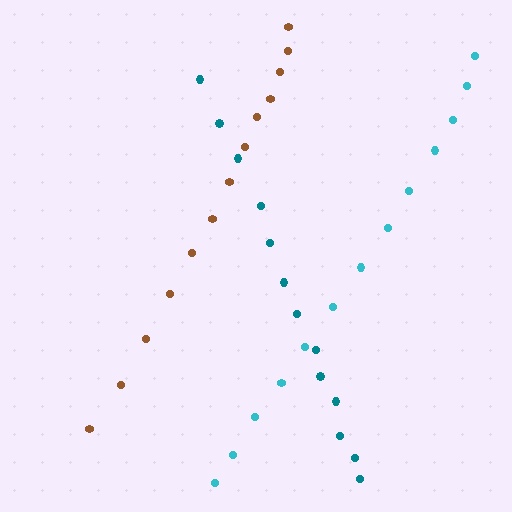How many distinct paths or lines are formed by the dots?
There are 3 distinct paths.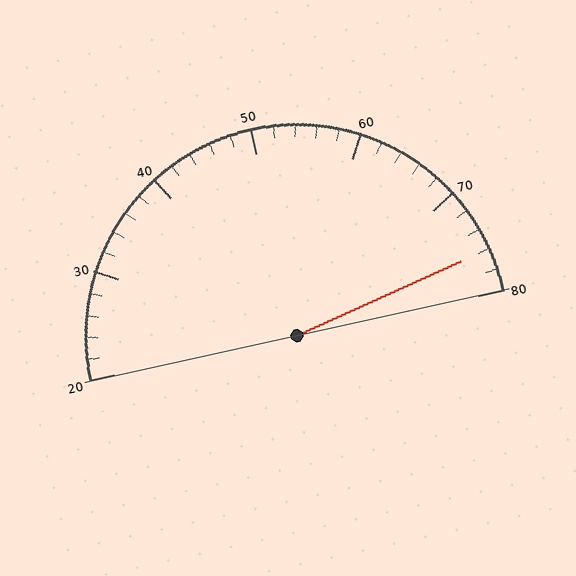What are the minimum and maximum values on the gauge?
The gauge ranges from 20 to 80.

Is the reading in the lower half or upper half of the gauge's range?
The reading is in the upper half of the range (20 to 80).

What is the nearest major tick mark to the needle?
The nearest major tick mark is 80.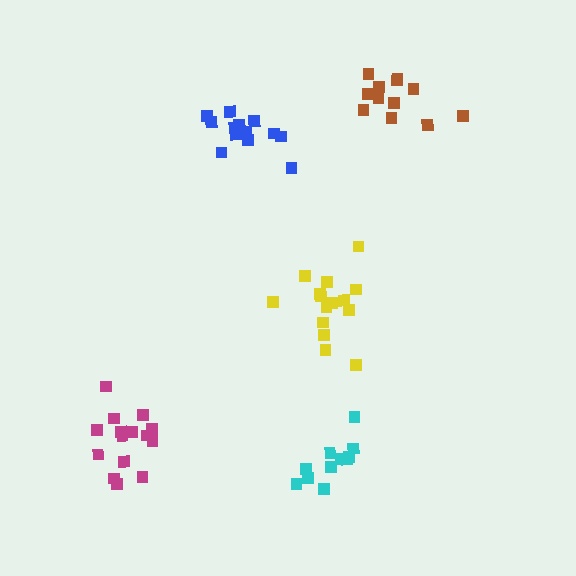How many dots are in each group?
Group 1: 13 dots, Group 2: 11 dots, Group 3: 15 dots, Group 4: 16 dots, Group 5: 12 dots (67 total).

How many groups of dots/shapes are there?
There are 5 groups.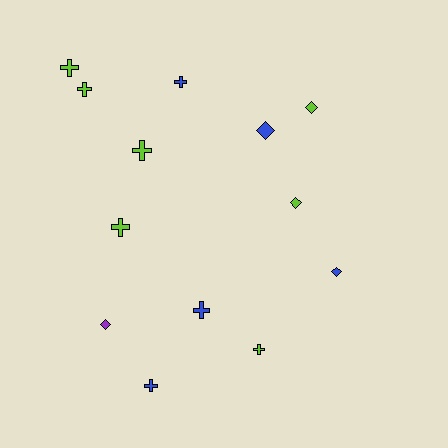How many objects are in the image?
There are 13 objects.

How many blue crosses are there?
There are 3 blue crosses.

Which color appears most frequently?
Lime, with 7 objects.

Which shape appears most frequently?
Cross, with 8 objects.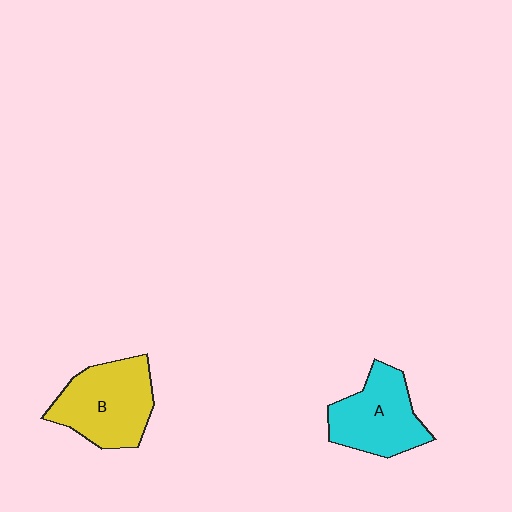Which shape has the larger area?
Shape B (yellow).